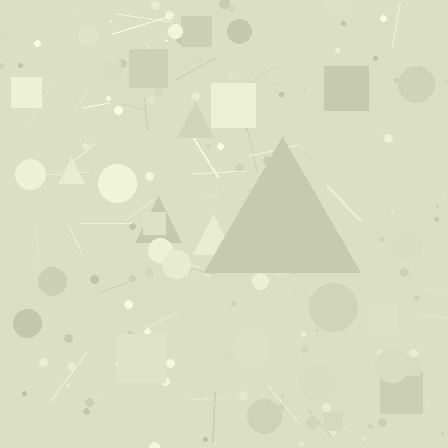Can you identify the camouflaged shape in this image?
The camouflaged shape is a triangle.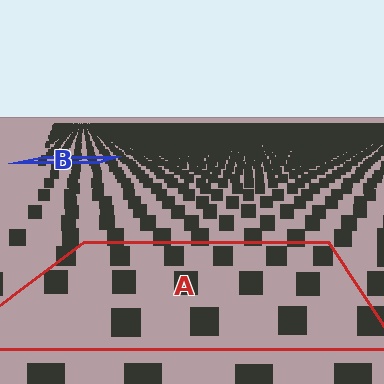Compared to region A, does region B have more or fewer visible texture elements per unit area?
Region B has more texture elements per unit area — they are packed more densely because it is farther away.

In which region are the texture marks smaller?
The texture marks are smaller in region B, because it is farther away.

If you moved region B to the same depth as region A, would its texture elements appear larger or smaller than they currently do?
They would appear larger. At a closer depth, the same texture elements are projected at a bigger on-screen size.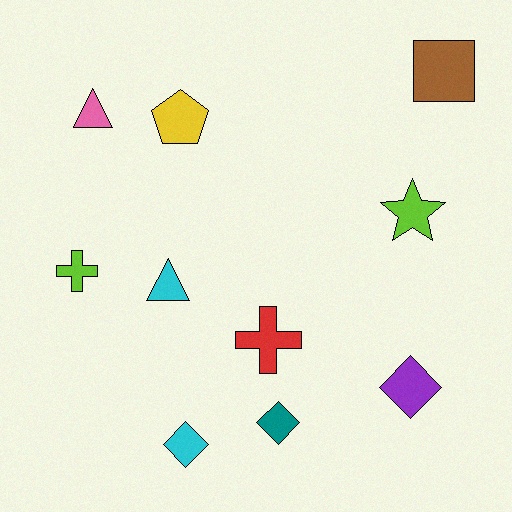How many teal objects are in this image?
There is 1 teal object.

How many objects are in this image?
There are 10 objects.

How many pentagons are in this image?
There is 1 pentagon.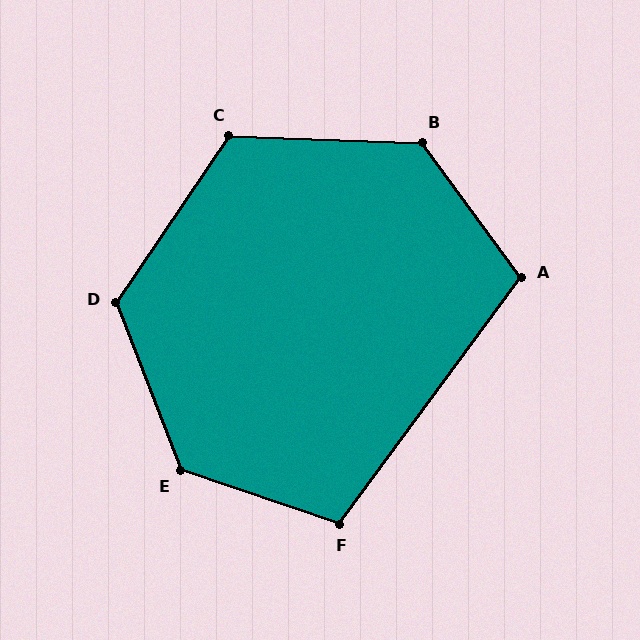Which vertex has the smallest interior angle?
F, at approximately 108 degrees.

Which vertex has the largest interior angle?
E, at approximately 130 degrees.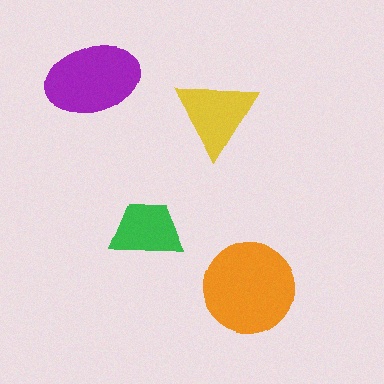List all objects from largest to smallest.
The orange circle, the purple ellipse, the yellow triangle, the green trapezoid.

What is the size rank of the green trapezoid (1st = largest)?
4th.